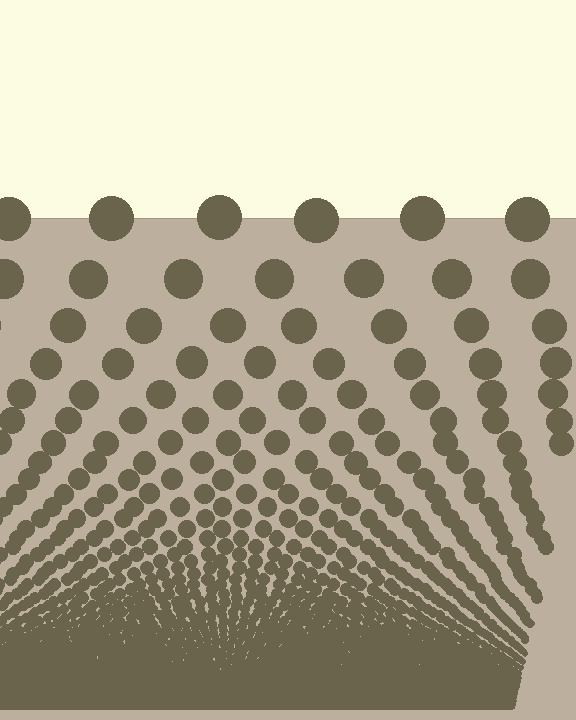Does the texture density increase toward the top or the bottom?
Density increases toward the bottom.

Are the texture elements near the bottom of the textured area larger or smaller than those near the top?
Smaller. The gradient is inverted — elements near the bottom are smaller and denser.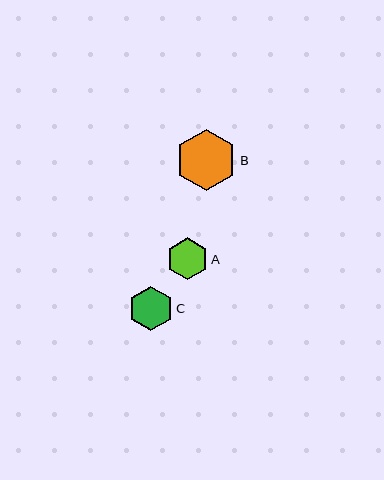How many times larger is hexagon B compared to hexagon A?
Hexagon B is approximately 1.5 times the size of hexagon A.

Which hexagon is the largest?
Hexagon B is the largest with a size of approximately 61 pixels.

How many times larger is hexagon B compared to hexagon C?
Hexagon B is approximately 1.4 times the size of hexagon C.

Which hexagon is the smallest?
Hexagon A is the smallest with a size of approximately 42 pixels.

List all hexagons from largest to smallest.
From largest to smallest: B, C, A.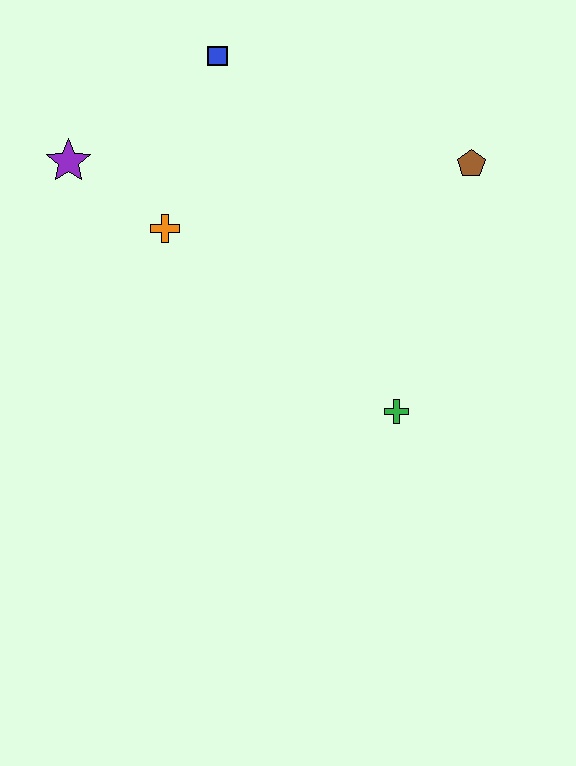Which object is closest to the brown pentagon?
The green cross is closest to the brown pentagon.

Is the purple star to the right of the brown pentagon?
No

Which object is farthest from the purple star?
The green cross is farthest from the purple star.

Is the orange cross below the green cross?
No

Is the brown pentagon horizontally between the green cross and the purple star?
No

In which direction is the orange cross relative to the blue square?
The orange cross is below the blue square.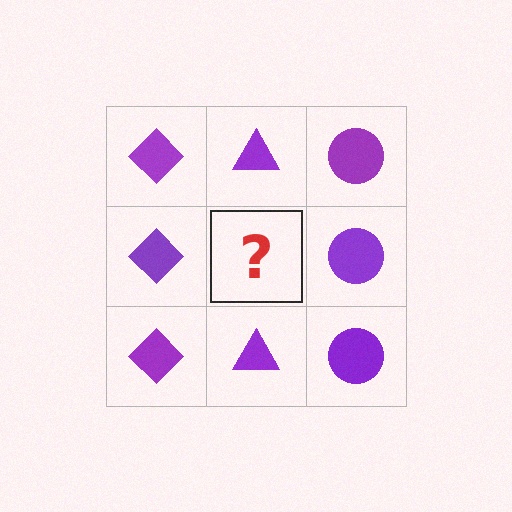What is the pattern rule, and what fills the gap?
The rule is that each column has a consistent shape. The gap should be filled with a purple triangle.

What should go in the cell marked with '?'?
The missing cell should contain a purple triangle.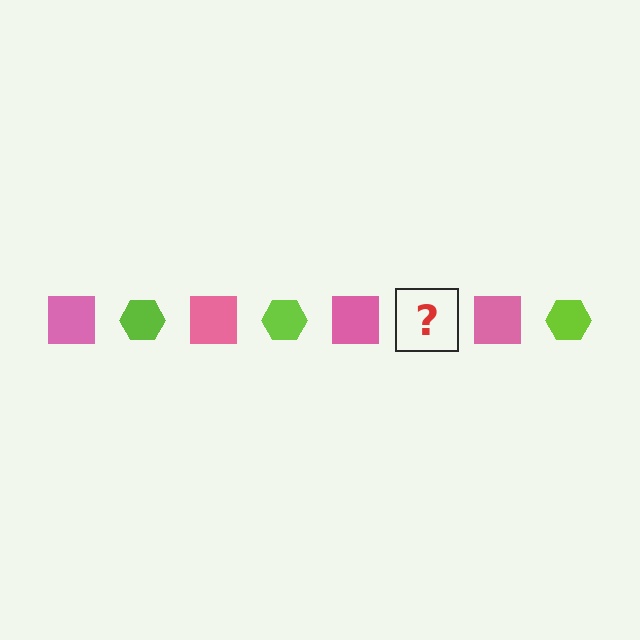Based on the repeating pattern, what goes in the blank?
The blank should be a lime hexagon.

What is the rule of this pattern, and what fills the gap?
The rule is that the pattern alternates between pink square and lime hexagon. The gap should be filled with a lime hexagon.